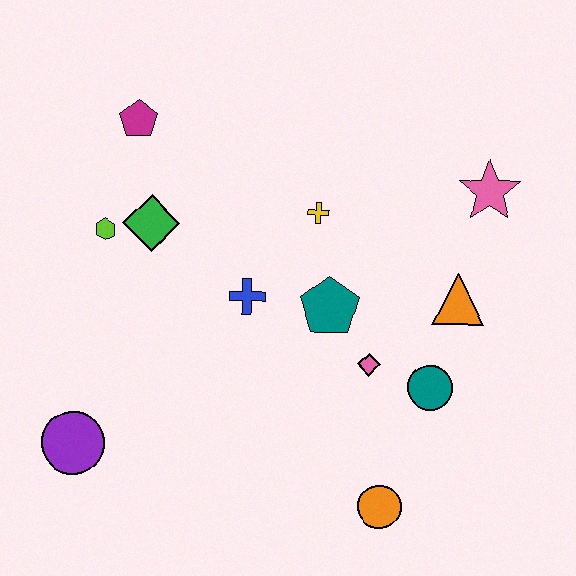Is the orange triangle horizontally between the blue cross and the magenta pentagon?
No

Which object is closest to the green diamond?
The lime hexagon is closest to the green diamond.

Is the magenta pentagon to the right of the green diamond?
No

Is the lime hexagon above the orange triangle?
Yes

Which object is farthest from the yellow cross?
The purple circle is farthest from the yellow cross.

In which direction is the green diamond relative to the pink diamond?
The green diamond is to the left of the pink diamond.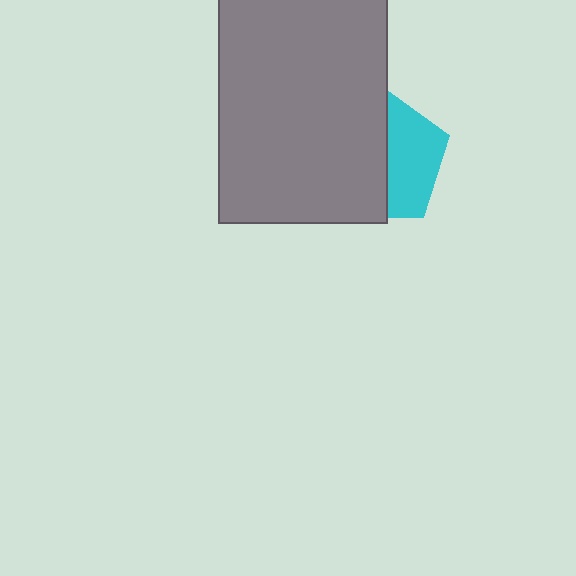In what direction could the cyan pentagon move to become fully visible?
The cyan pentagon could move right. That would shift it out from behind the gray rectangle entirely.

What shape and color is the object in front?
The object in front is a gray rectangle.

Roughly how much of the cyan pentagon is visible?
A small part of it is visible (roughly 43%).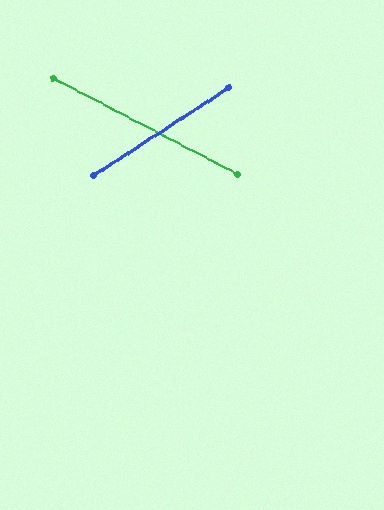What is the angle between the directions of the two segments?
Approximately 61 degrees.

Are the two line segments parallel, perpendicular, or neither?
Neither parallel nor perpendicular — they differ by about 61°.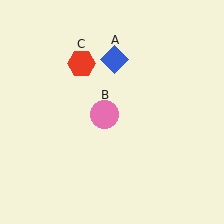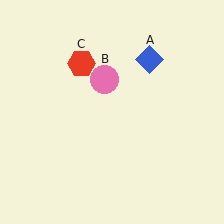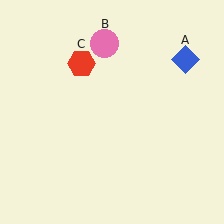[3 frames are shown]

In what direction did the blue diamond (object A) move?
The blue diamond (object A) moved right.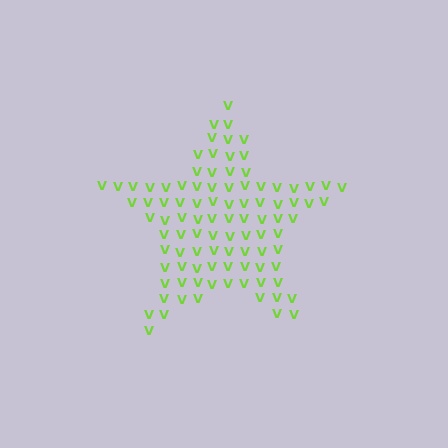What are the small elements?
The small elements are letter V's.